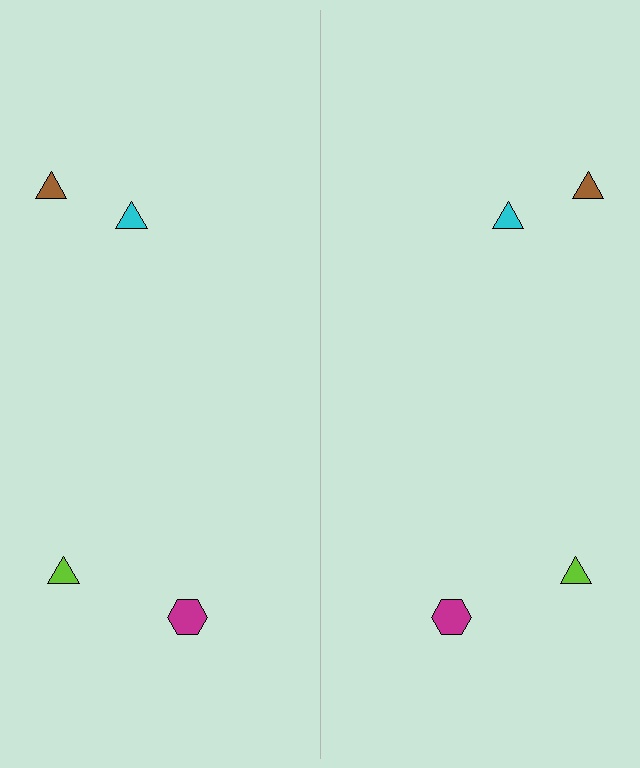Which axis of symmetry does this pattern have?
The pattern has a vertical axis of symmetry running through the center of the image.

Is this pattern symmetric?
Yes, this pattern has bilateral (reflection) symmetry.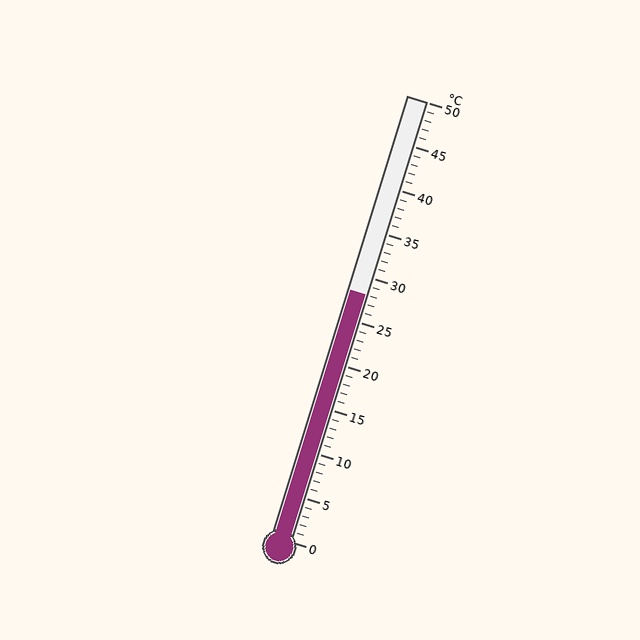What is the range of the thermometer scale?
The thermometer scale ranges from 0°C to 50°C.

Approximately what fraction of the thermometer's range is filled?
The thermometer is filled to approximately 55% of its range.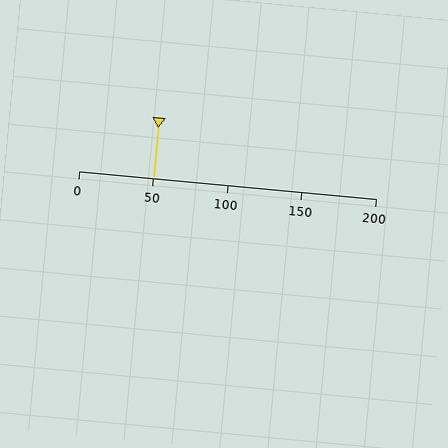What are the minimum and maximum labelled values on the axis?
The axis runs from 0 to 200.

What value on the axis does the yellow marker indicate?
The marker indicates approximately 50.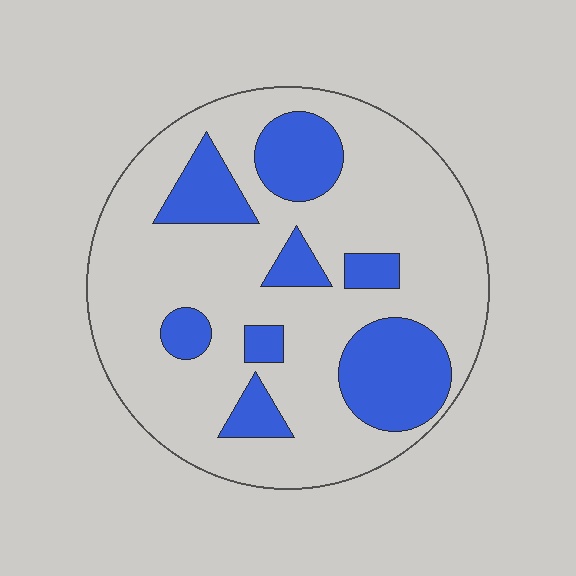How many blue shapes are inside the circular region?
8.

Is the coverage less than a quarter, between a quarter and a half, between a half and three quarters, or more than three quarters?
Between a quarter and a half.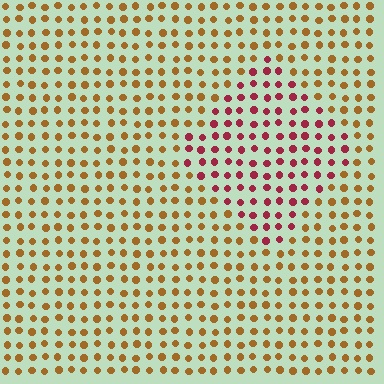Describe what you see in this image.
The image is filled with small brown elements in a uniform arrangement. A diamond-shaped region is visible where the elements are tinted to a slightly different hue, forming a subtle color boundary.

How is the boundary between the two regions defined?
The boundary is defined purely by a slight shift in hue (about 48 degrees). Spacing, size, and orientation are identical on both sides.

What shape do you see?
I see a diamond.